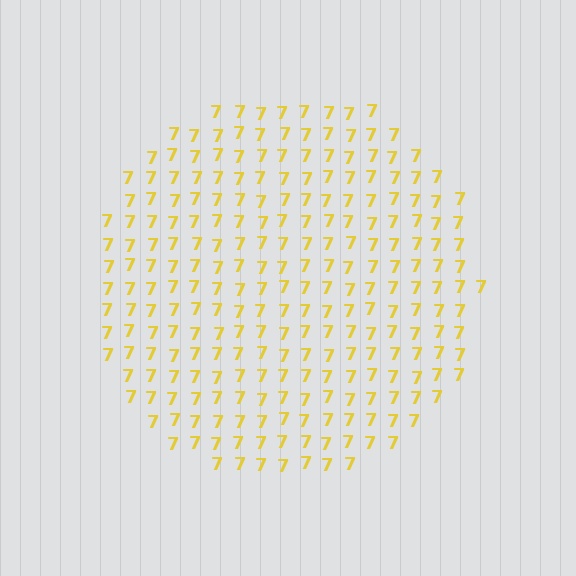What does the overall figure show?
The overall figure shows a circle.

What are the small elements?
The small elements are digit 7's.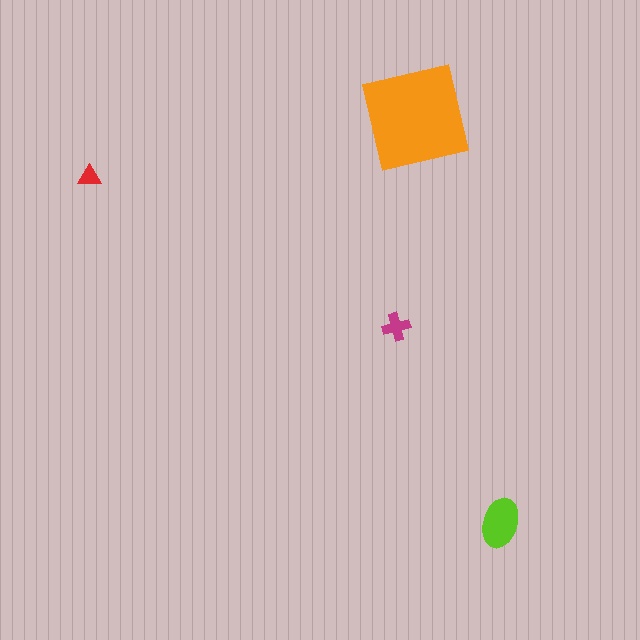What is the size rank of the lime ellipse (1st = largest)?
2nd.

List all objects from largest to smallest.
The orange square, the lime ellipse, the magenta cross, the red triangle.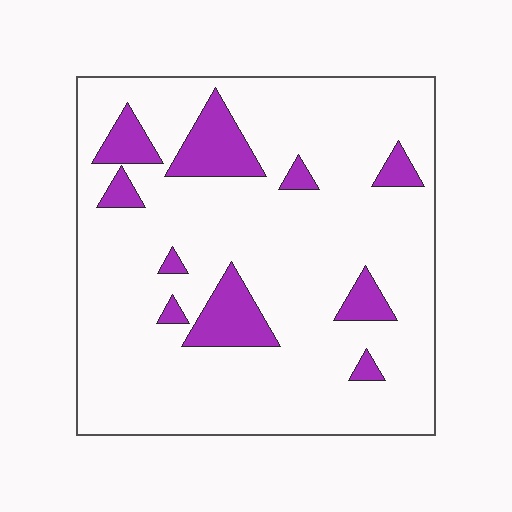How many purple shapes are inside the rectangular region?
10.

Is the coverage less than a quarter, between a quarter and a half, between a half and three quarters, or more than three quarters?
Less than a quarter.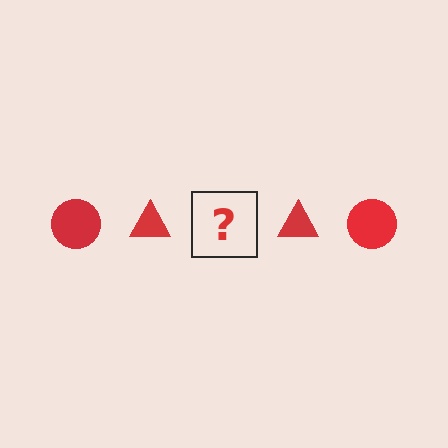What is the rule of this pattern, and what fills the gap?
The rule is that the pattern cycles through circle, triangle shapes in red. The gap should be filled with a red circle.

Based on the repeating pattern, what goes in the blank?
The blank should be a red circle.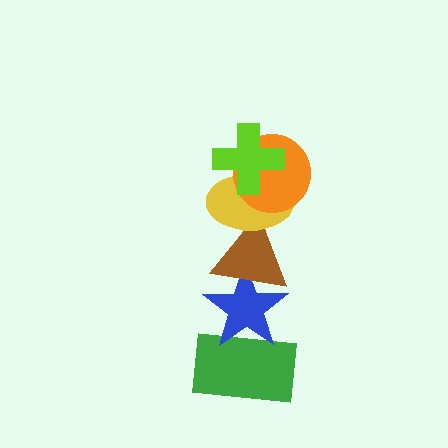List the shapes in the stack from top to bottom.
From top to bottom: the lime cross, the orange circle, the yellow ellipse, the brown triangle, the blue star, the green rectangle.